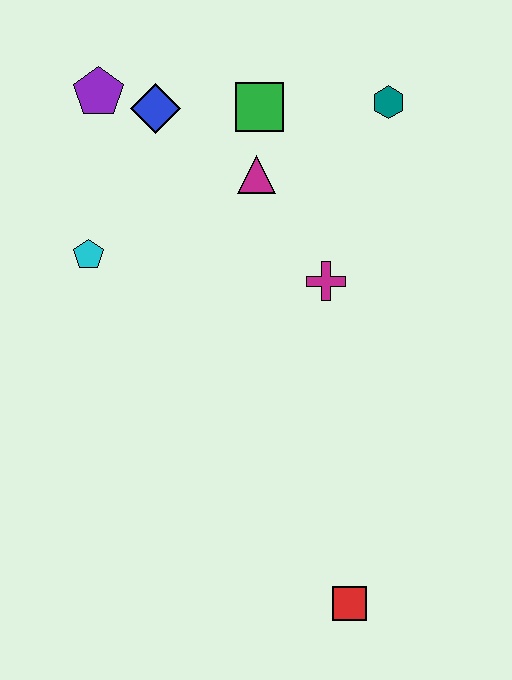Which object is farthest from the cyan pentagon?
The red square is farthest from the cyan pentagon.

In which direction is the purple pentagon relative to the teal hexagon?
The purple pentagon is to the left of the teal hexagon.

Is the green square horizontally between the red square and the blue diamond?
Yes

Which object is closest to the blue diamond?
The purple pentagon is closest to the blue diamond.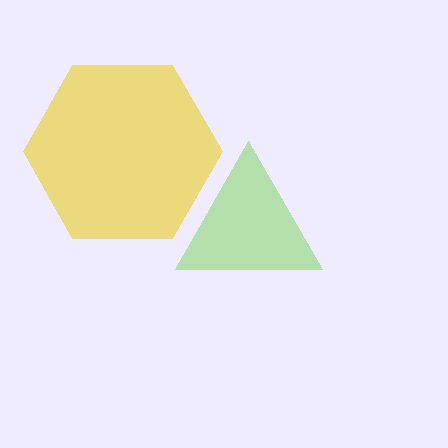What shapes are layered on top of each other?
The layered shapes are: a yellow hexagon, a lime triangle.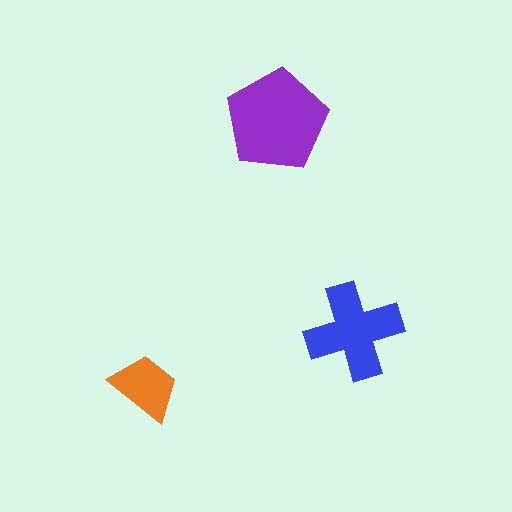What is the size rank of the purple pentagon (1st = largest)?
1st.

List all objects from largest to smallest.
The purple pentagon, the blue cross, the orange trapezoid.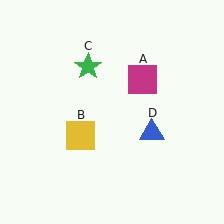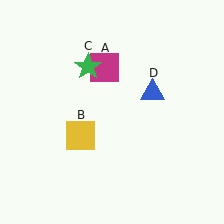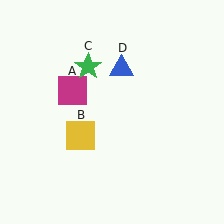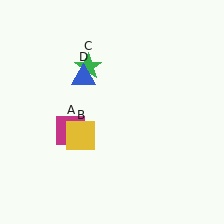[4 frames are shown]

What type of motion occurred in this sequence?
The magenta square (object A), blue triangle (object D) rotated counterclockwise around the center of the scene.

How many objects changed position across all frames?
2 objects changed position: magenta square (object A), blue triangle (object D).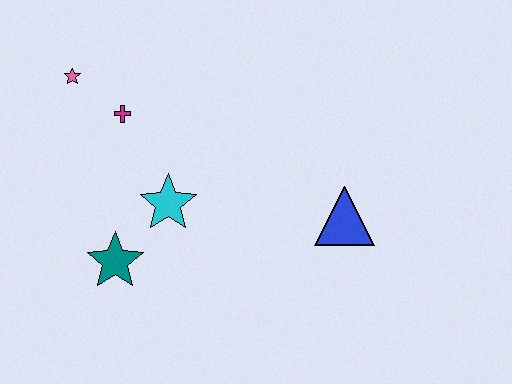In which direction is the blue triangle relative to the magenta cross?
The blue triangle is to the right of the magenta cross.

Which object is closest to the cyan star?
The teal star is closest to the cyan star.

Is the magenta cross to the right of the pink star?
Yes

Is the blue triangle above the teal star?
Yes